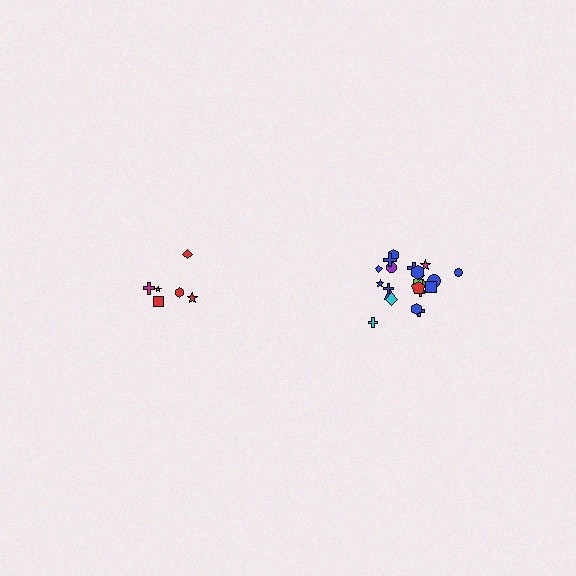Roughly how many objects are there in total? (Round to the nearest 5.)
Roughly 30 objects in total.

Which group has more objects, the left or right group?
The right group.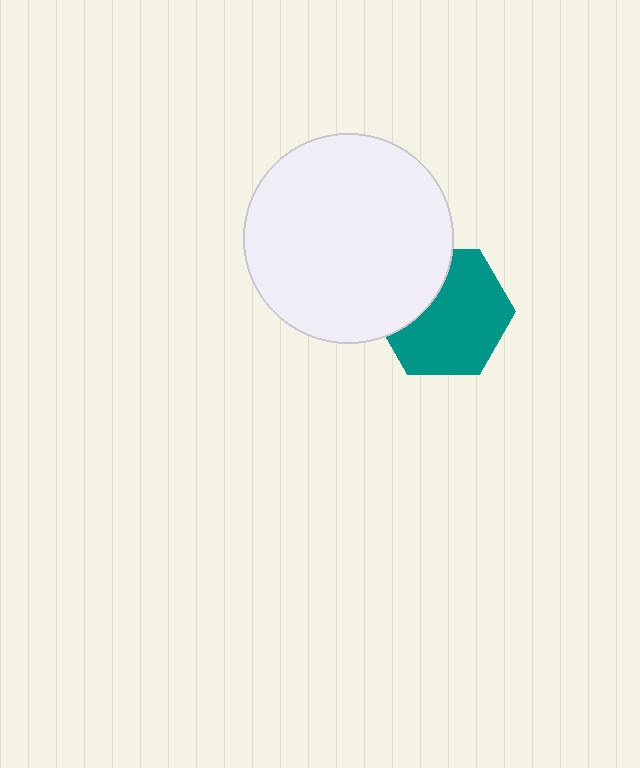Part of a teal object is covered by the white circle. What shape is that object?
It is a hexagon.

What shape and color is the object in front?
The object in front is a white circle.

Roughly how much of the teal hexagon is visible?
Most of it is visible (roughly 70%).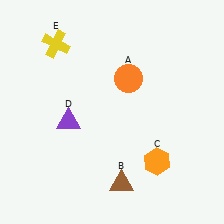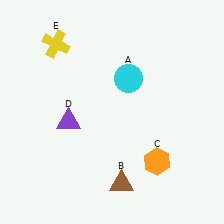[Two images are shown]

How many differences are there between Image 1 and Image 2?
There is 1 difference between the two images.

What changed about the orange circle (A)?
In Image 1, A is orange. In Image 2, it changed to cyan.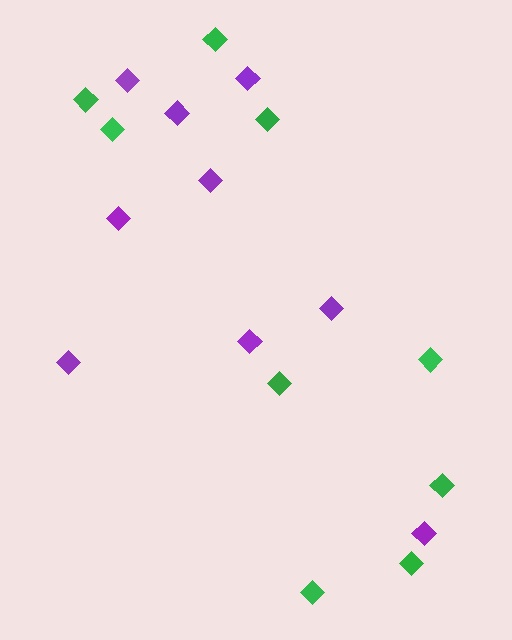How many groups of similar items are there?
There are 2 groups: one group of purple diamonds (9) and one group of green diamonds (9).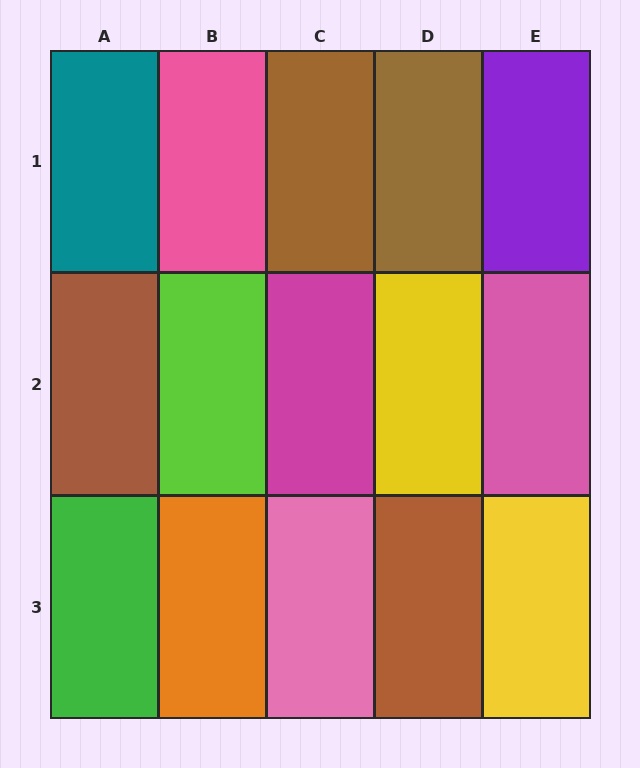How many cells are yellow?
2 cells are yellow.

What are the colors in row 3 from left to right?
Green, orange, pink, brown, yellow.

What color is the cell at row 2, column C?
Magenta.